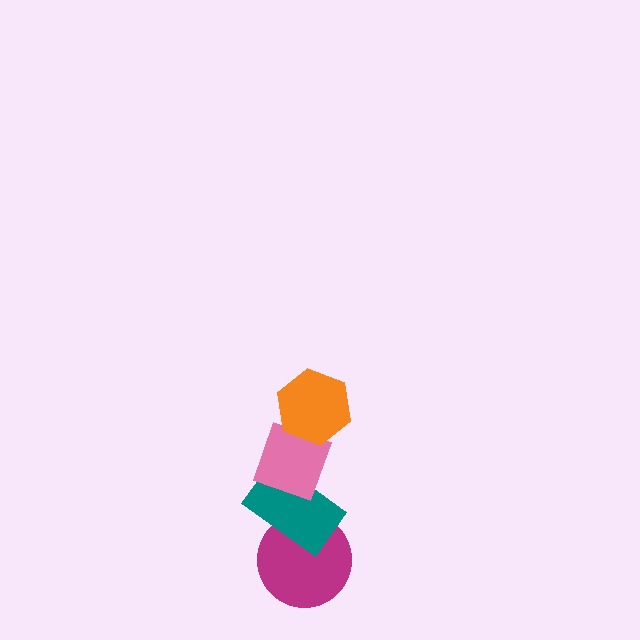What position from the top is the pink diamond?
The pink diamond is 2nd from the top.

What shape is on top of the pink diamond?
The orange hexagon is on top of the pink diamond.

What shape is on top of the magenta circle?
The teal rectangle is on top of the magenta circle.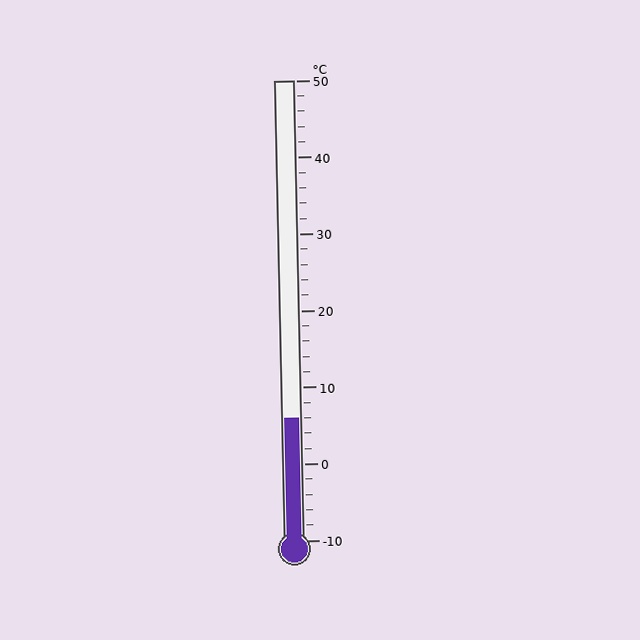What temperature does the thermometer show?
The thermometer shows approximately 6°C.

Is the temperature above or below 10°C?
The temperature is below 10°C.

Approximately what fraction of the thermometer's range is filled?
The thermometer is filled to approximately 25% of its range.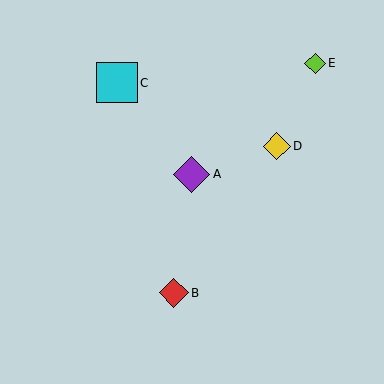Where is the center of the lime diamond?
The center of the lime diamond is at (315, 63).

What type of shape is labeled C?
Shape C is a cyan square.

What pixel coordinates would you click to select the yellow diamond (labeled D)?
Click at (277, 146) to select the yellow diamond D.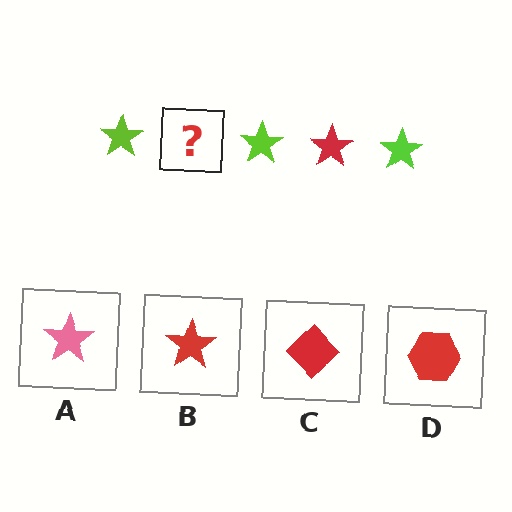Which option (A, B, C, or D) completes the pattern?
B.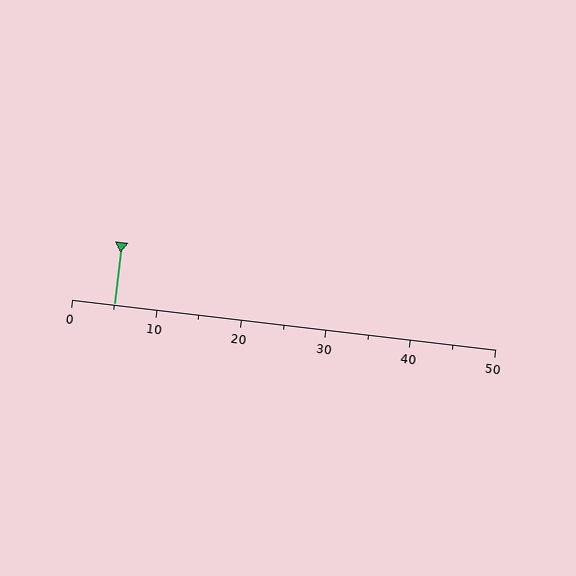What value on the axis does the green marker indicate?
The marker indicates approximately 5.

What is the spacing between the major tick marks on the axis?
The major ticks are spaced 10 apart.